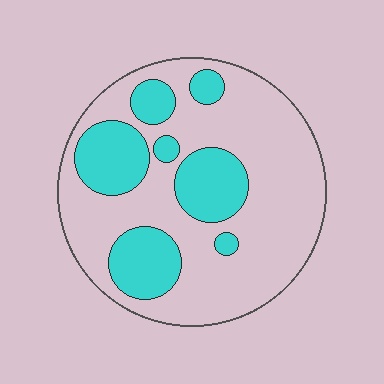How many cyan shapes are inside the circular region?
7.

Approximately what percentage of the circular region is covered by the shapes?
Approximately 30%.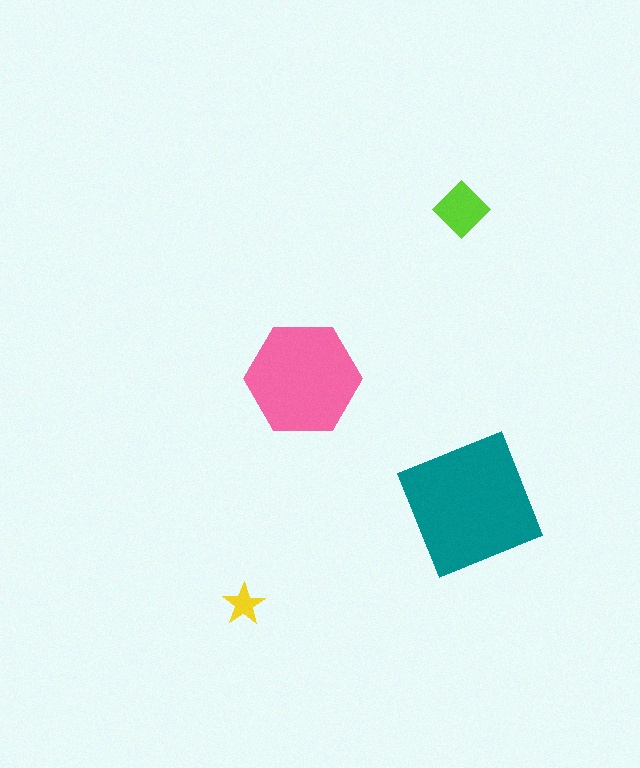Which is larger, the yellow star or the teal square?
The teal square.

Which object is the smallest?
The yellow star.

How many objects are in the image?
There are 4 objects in the image.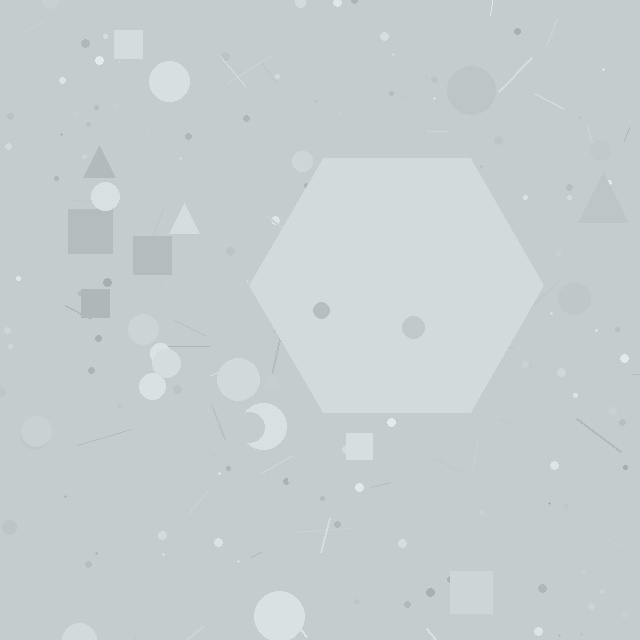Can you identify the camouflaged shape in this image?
The camouflaged shape is a hexagon.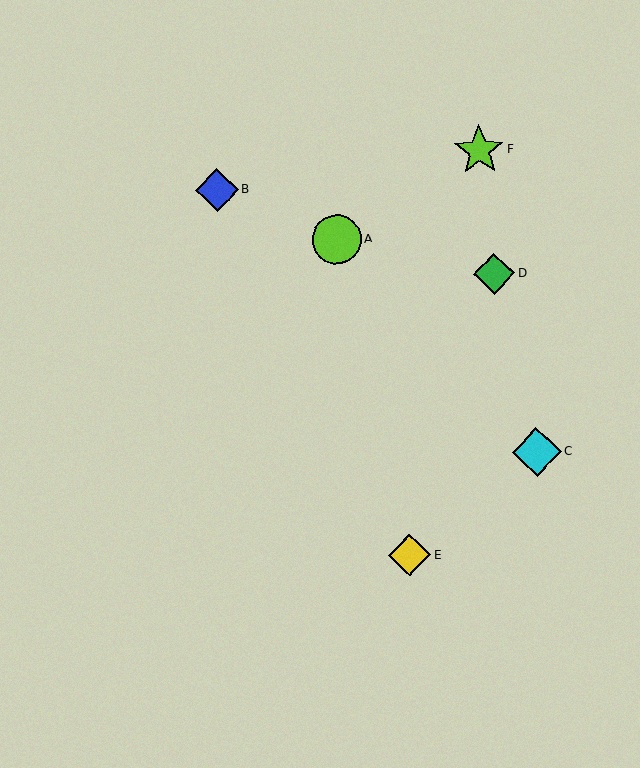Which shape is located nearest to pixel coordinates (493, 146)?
The lime star (labeled F) at (479, 150) is nearest to that location.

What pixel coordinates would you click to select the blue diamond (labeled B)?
Click at (217, 190) to select the blue diamond B.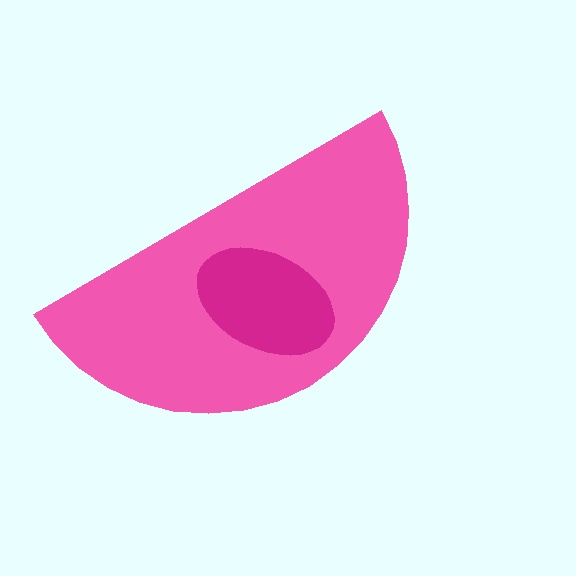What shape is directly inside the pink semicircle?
The magenta ellipse.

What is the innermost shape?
The magenta ellipse.